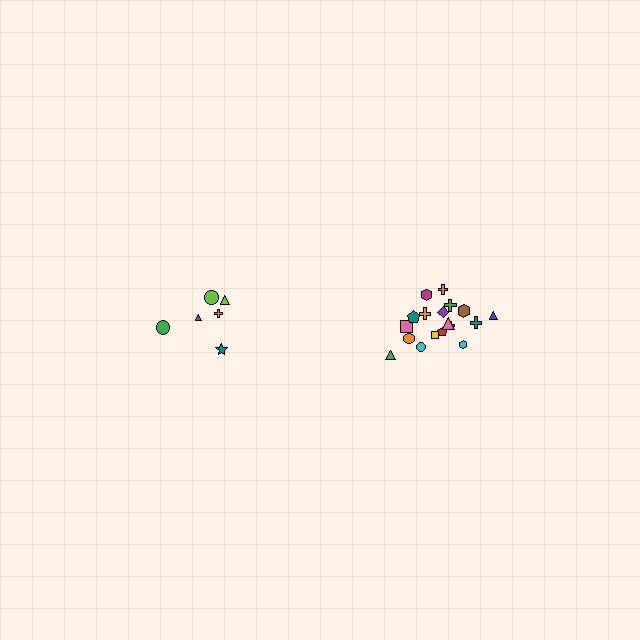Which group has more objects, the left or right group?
The right group.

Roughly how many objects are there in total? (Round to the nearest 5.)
Roughly 25 objects in total.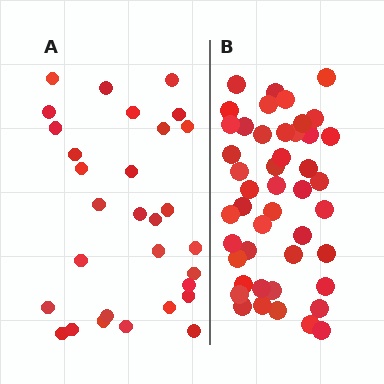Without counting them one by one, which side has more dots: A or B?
Region B (the right region) has more dots.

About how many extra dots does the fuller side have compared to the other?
Region B has approximately 15 more dots than region A.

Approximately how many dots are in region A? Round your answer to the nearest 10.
About 30 dots.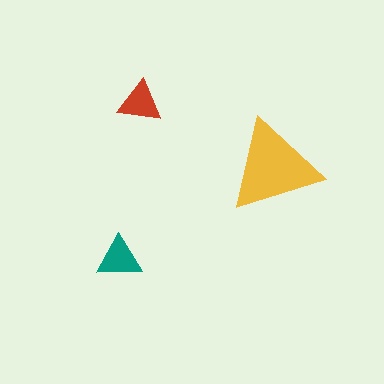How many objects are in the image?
There are 3 objects in the image.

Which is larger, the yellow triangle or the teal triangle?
The yellow one.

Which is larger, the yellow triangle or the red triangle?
The yellow one.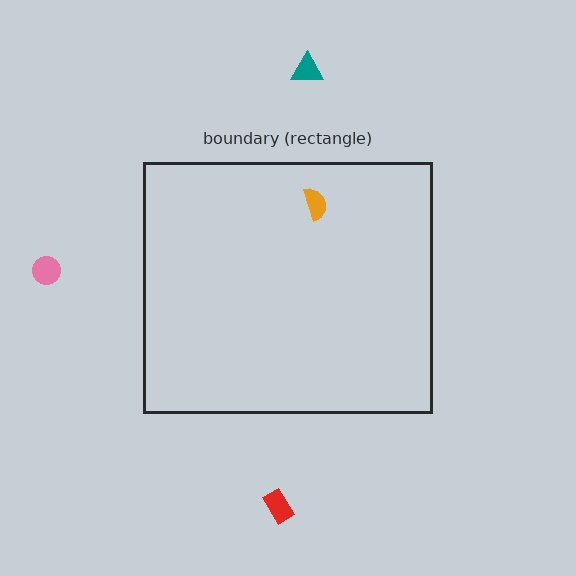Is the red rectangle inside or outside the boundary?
Outside.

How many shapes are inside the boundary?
1 inside, 3 outside.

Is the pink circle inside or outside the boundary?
Outside.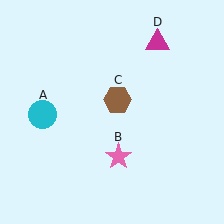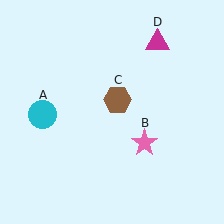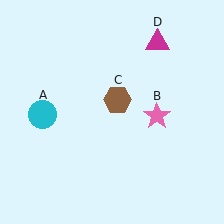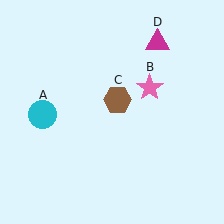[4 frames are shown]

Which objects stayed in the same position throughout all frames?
Cyan circle (object A) and brown hexagon (object C) and magenta triangle (object D) remained stationary.